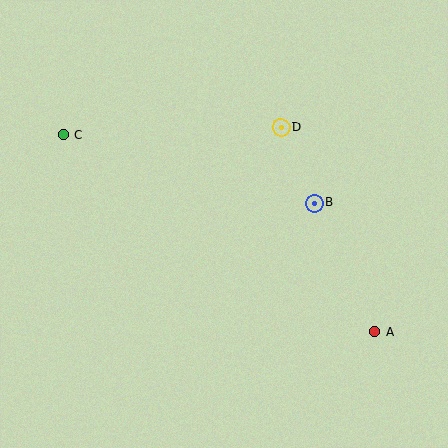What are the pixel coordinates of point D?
Point D is at (281, 127).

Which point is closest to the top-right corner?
Point D is closest to the top-right corner.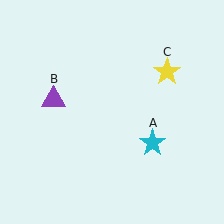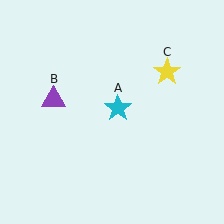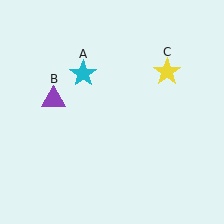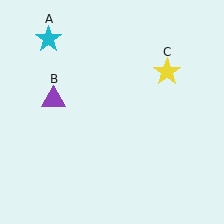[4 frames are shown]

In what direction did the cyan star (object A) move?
The cyan star (object A) moved up and to the left.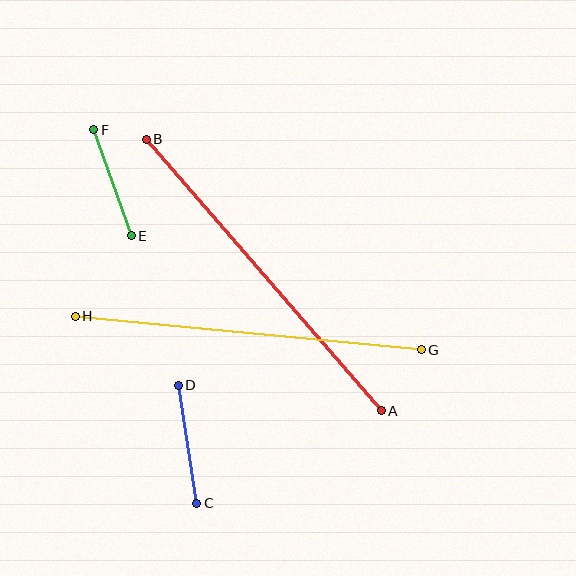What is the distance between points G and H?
The distance is approximately 348 pixels.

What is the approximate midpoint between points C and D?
The midpoint is at approximately (188, 444) pixels.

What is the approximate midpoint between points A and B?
The midpoint is at approximately (264, 275) pixels.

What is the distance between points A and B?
The distance is approximately 359 pixels.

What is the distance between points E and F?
The distance is approximately 113 pixels.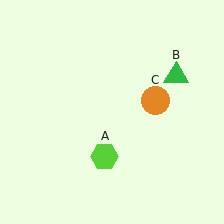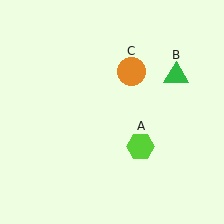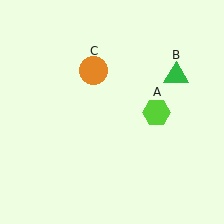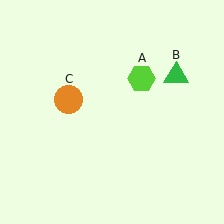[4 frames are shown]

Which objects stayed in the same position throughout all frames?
Green triangle (object B) remained stationary.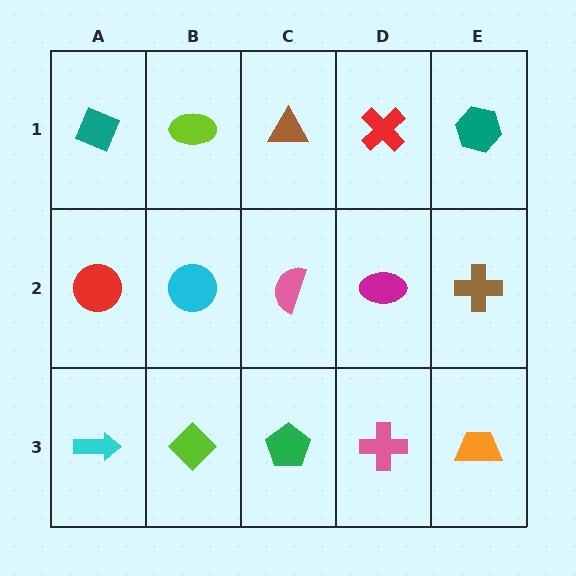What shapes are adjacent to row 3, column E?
A brown cross (row 2, column E), a pink cross (row 3, column D).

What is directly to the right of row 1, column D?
A teal hexagon.